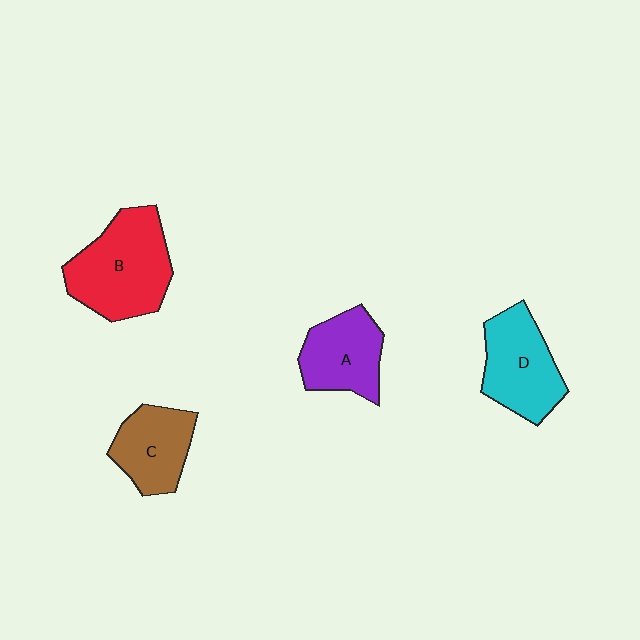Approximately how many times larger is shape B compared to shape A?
Approximately 1.5 times.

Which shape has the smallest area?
Shape C (brown).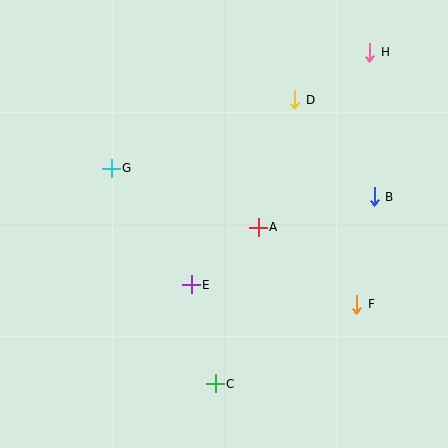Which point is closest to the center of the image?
Point A at (258, 227) is closest to the center.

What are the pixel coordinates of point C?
Point C is at (215, 384).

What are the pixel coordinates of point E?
Point E is at (191, 285).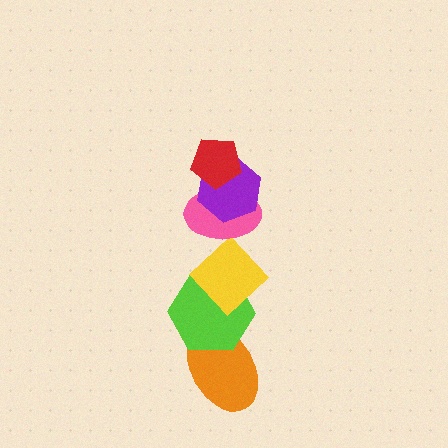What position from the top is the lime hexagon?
The lime hexagon is 5th from the top.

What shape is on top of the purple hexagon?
The red pentagon is on top of the purple hexagon.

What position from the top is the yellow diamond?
The yellow diamond is 4th from the top.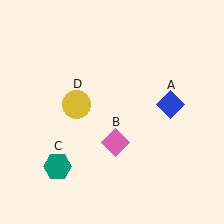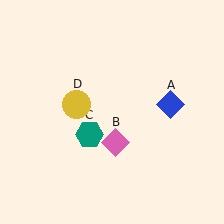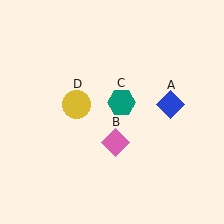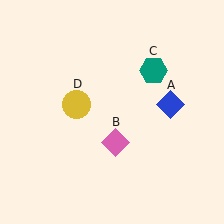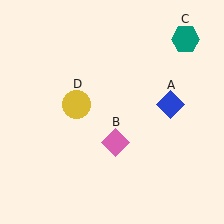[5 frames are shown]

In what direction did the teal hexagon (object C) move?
The teal hexagon (object C) moved up and to the right.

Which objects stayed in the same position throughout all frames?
Blue diamond (object A) and pink diamond (object B) and yellow circle (object D) remained stationary.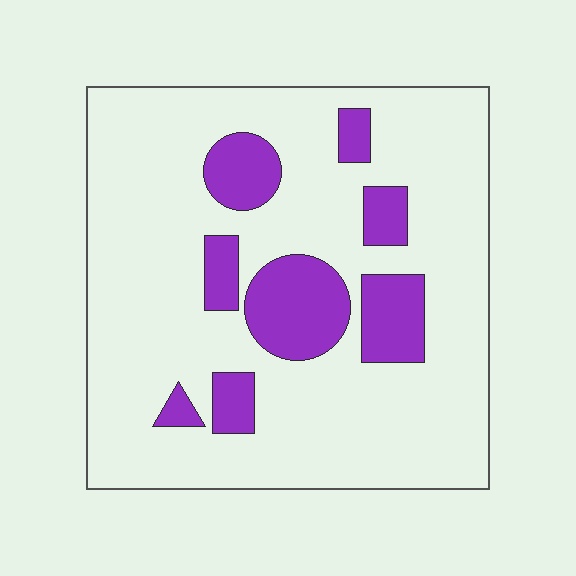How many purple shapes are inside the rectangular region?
8.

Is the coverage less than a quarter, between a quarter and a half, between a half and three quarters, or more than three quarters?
Less than a quarter.